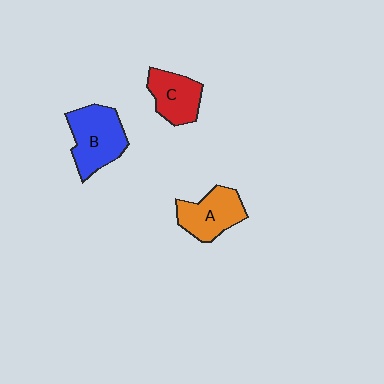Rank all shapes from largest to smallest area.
From largest to smallest: B (blue), A (orange), C (red).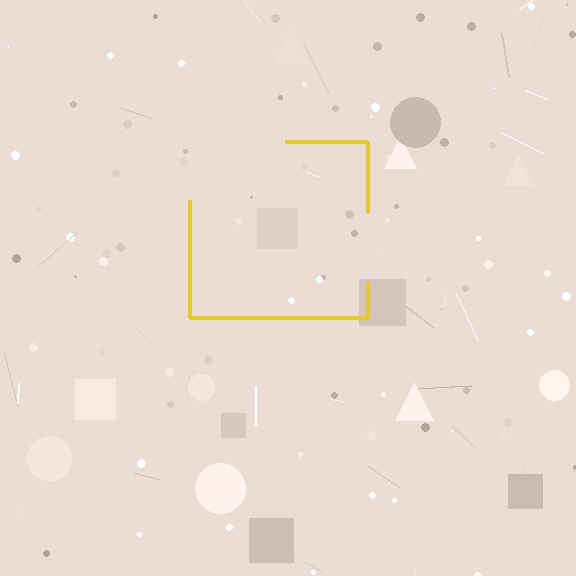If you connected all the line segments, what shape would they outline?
They would outline a square.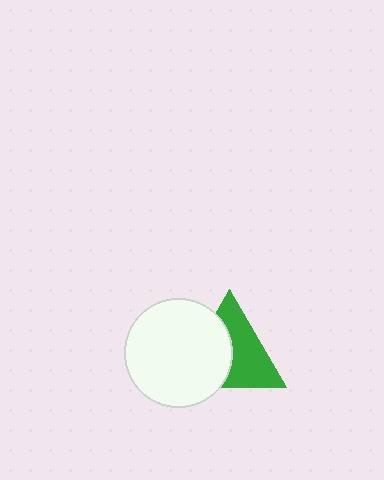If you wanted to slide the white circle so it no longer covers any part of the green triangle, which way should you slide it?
Slide it left — that is the most direct way to separate the two shapes.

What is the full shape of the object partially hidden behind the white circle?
The partially hidden object is a green triangle.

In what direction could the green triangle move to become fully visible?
The green triangle could move right. That would shift it out from behind the white circle entirely.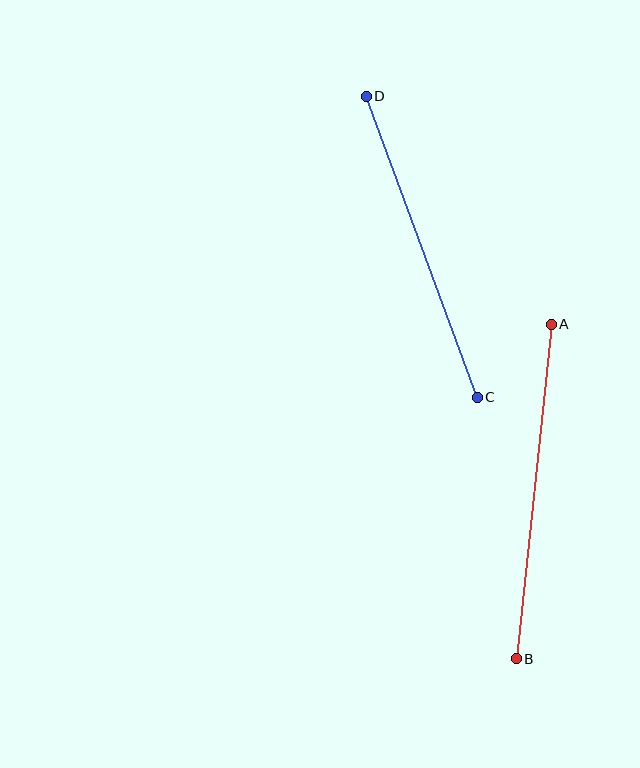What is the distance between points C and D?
The distance is approximately 321 pixels.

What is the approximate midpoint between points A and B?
The midpoint is at approximately (534, 492) pixels.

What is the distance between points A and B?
The distance is approximately 337 pixels.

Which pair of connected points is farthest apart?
Points A and B are farthest apart.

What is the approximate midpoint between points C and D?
The midpoint is at approximately (422, 247) pixels.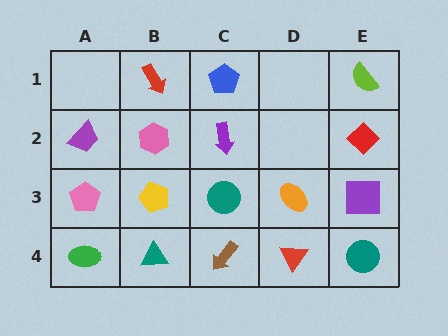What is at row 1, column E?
A lime semicircle.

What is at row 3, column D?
An orange ellipse.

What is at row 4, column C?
A brown arrow.